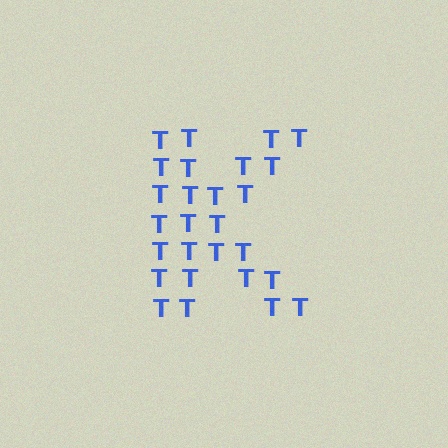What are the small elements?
The small elements are letter T's.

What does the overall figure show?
The overall figure shows the letter K.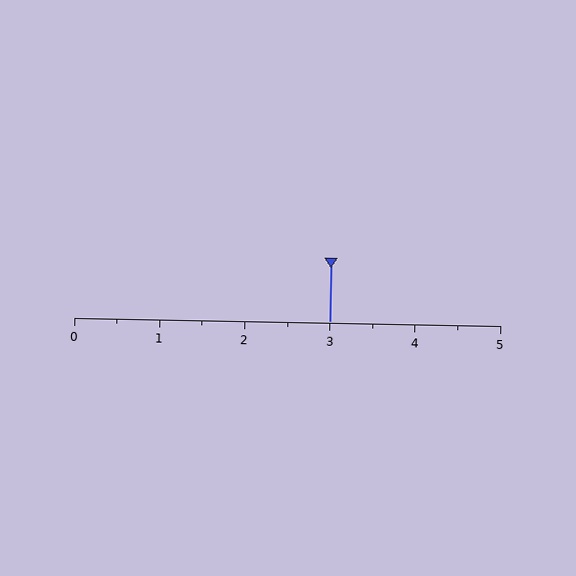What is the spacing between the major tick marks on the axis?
The major ticks are spaced 1 apart.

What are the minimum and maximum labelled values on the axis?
The axis runs from 0 to 5.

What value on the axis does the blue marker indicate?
The marker indicates approximately 3.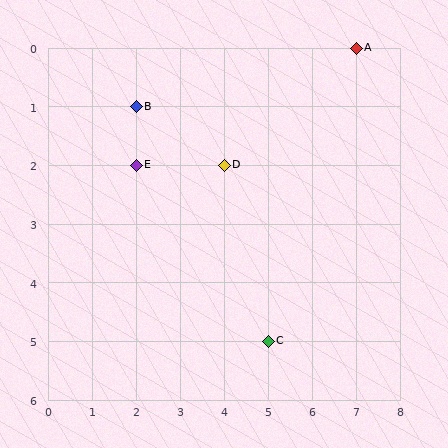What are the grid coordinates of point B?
Point B is at grid coordinates (2, 1).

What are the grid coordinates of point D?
Point D is at grid coordinates (4, 2).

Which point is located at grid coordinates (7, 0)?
Point A is at (7, 0).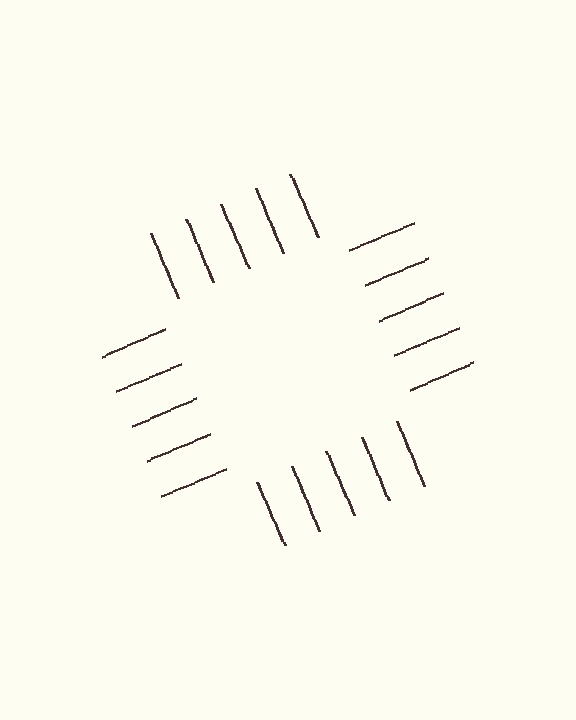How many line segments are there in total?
20 — 5 along each of the 4 edges.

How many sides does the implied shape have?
4 sides — the line-ends trace a square.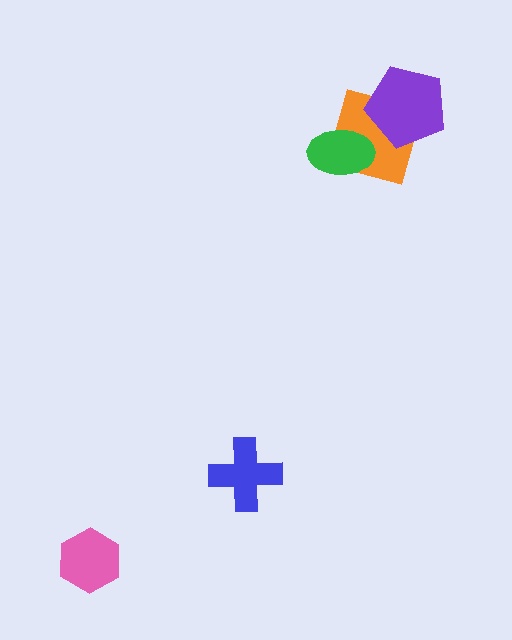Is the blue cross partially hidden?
No, no other shape covers it.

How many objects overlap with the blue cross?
0 objects overlap with the blue cross.